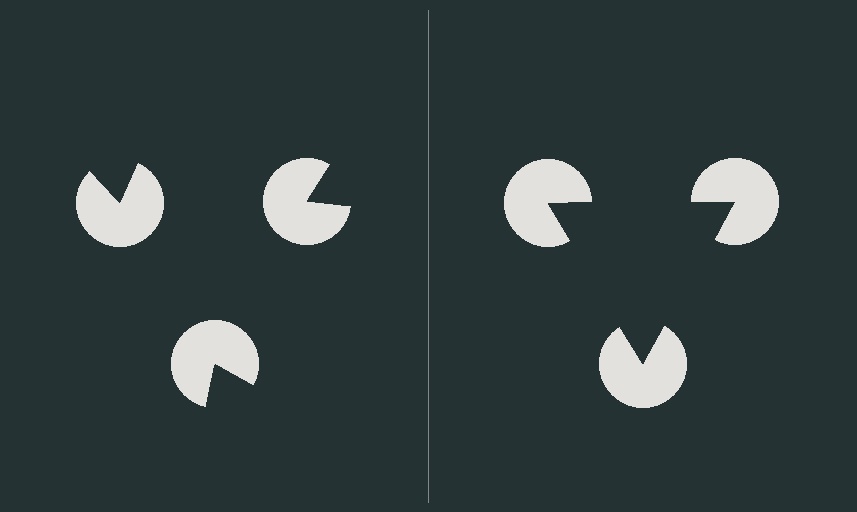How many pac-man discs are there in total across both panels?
6 — 3 on each side.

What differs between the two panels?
The pac-man discs are positioned identically on both sides; only the wedge orientations differ. On the right they align to a triangle; on the left they are misaligned.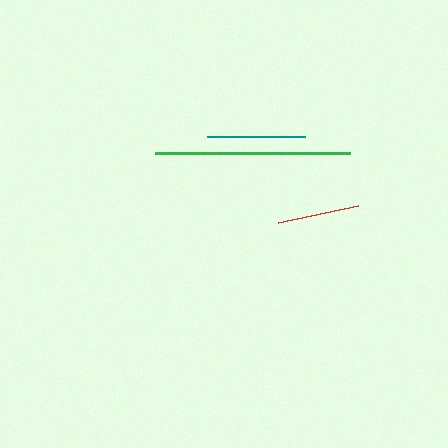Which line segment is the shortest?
The red line is the shortest at approximately 81 pixels.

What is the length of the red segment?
The red segment is approximately 81 pixels long.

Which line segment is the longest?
The green line is the longest at approximately 195 pixels.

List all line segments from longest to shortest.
From longest to shortest: green, teal, red.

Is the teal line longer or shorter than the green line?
The green line is longer than the teal line.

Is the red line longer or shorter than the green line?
The green line is longer than the red line.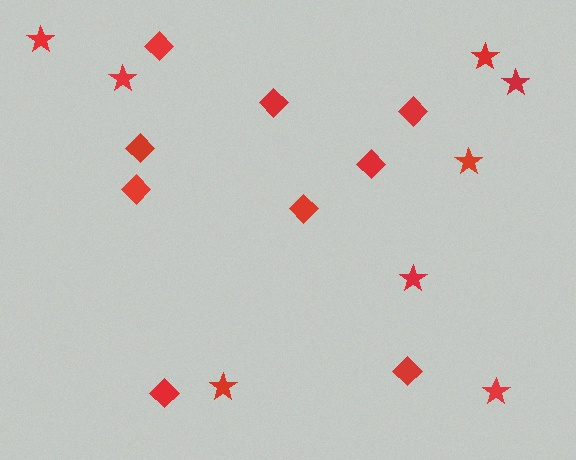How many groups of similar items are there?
There are 2 groups: one group of stars (8) and one group of diamonds (9).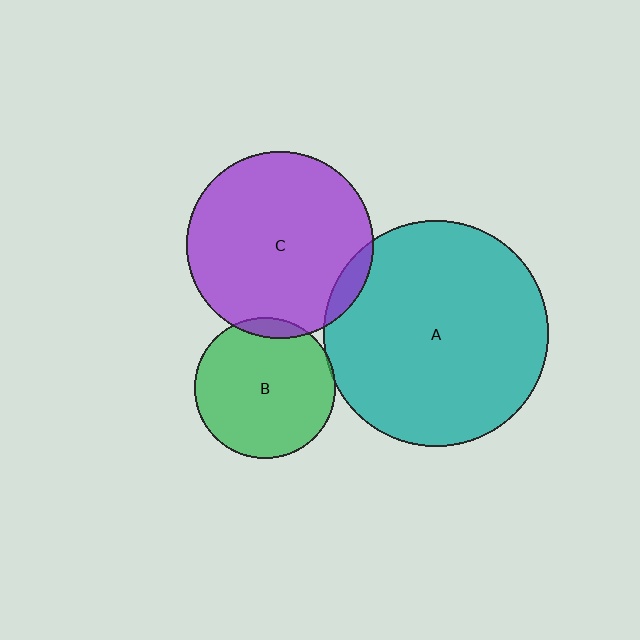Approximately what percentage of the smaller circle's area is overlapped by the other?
Approximately 5%.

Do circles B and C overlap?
Yes.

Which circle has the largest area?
Circle A (teal).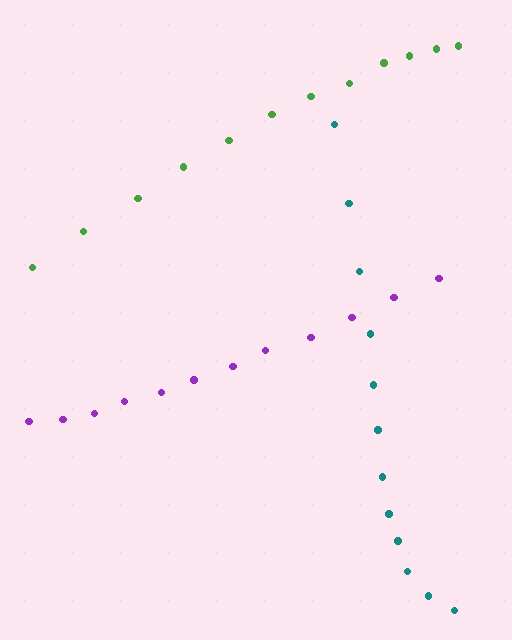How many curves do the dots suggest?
There are 3 distinct paths.